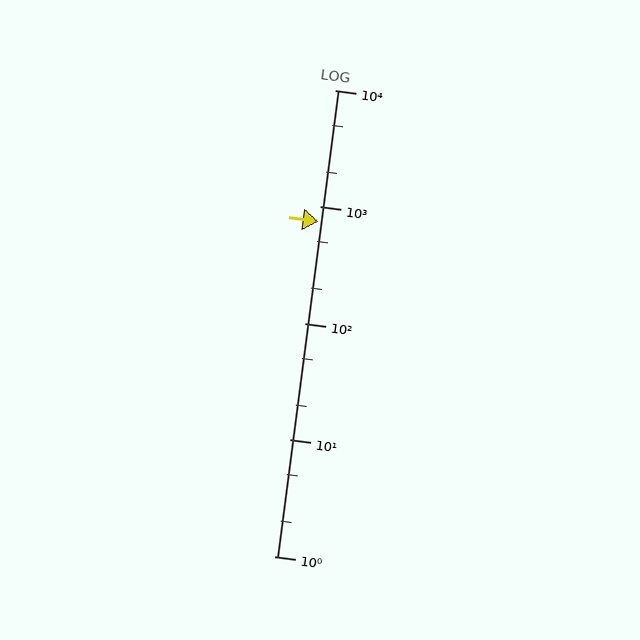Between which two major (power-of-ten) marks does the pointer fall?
The pointer is between 100 and 1000.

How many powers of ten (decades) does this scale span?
The scale spans 4 decades, from 1 to 10000.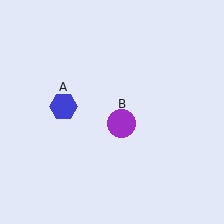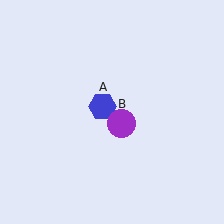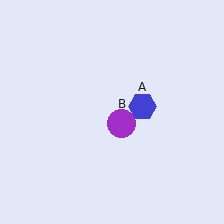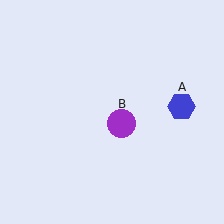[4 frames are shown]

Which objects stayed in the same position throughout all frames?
Purple circle (object B) remained stationary.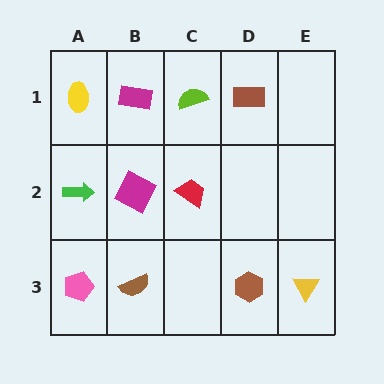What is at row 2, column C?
A red trapezoid.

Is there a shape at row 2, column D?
No, that cell is empty.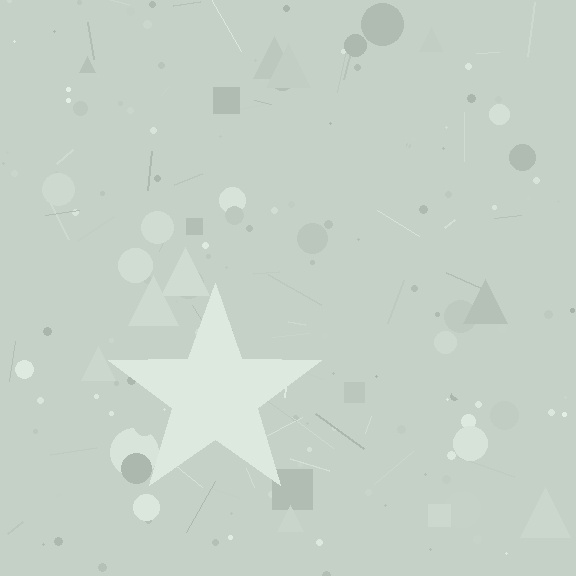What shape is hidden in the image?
A star is hidden in the image.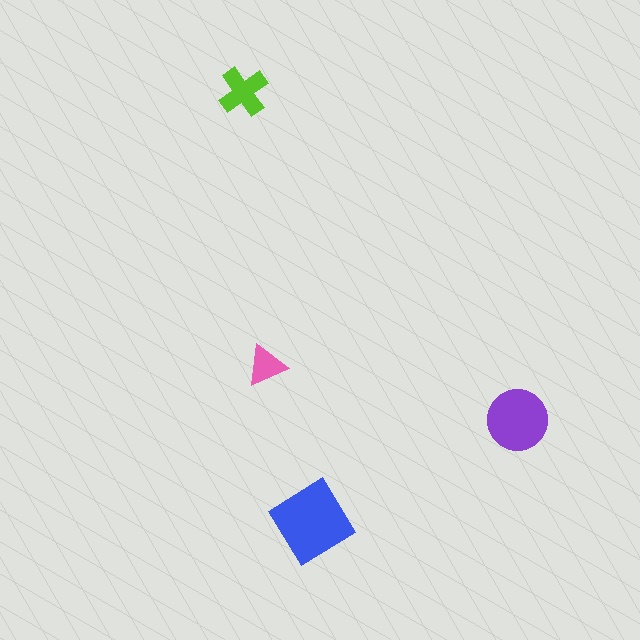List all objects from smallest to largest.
The pink triangle, the lime cross, the purple circle, the blue diamond.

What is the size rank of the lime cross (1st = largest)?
3rd.